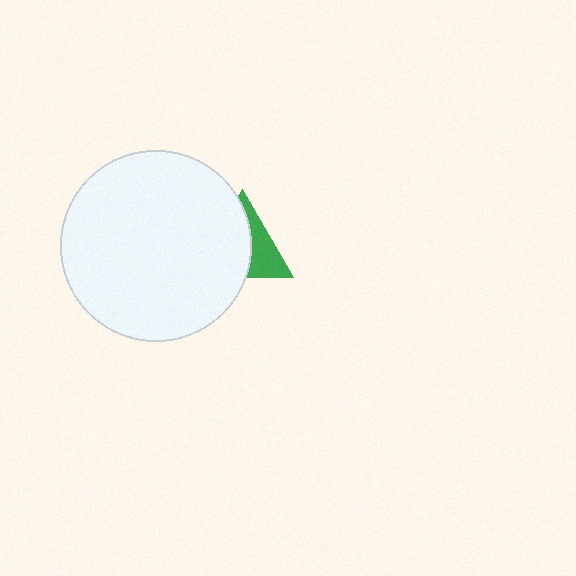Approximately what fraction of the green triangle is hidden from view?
Roughly 61% of the green triangle is hidden behind the white circle.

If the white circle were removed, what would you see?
You would see the complete green triangle.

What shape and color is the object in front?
The object in front is a white circle.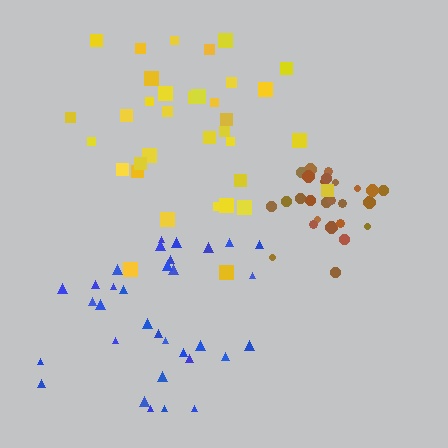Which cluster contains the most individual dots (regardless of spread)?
Yellow (35).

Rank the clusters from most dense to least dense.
brown, blue, yellow.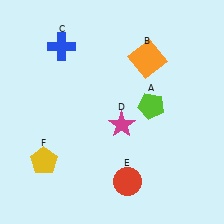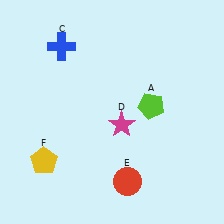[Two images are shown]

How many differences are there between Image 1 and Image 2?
There is 1 difference between the two images.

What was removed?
The orange square (B) was removed in Image 2.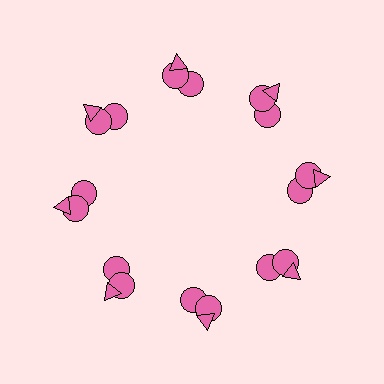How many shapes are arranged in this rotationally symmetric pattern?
There are 24 shapes, arranged in 8 groups of 3.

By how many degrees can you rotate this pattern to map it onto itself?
The pattern maps onto itself every 45 degrees of rotation.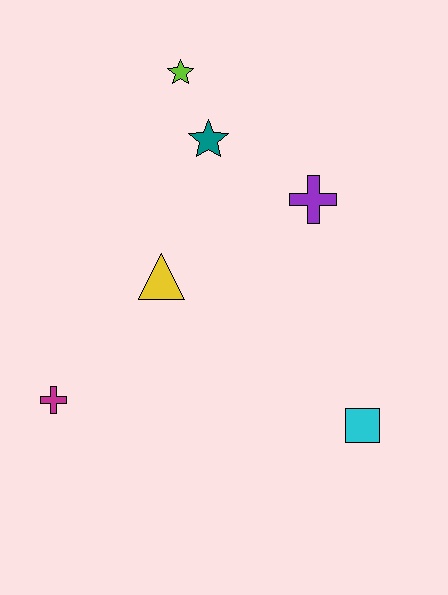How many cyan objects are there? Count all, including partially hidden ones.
There is 1 cyan object.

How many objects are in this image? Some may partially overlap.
There are 6 objects.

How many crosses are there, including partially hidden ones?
There are 2 crosses.